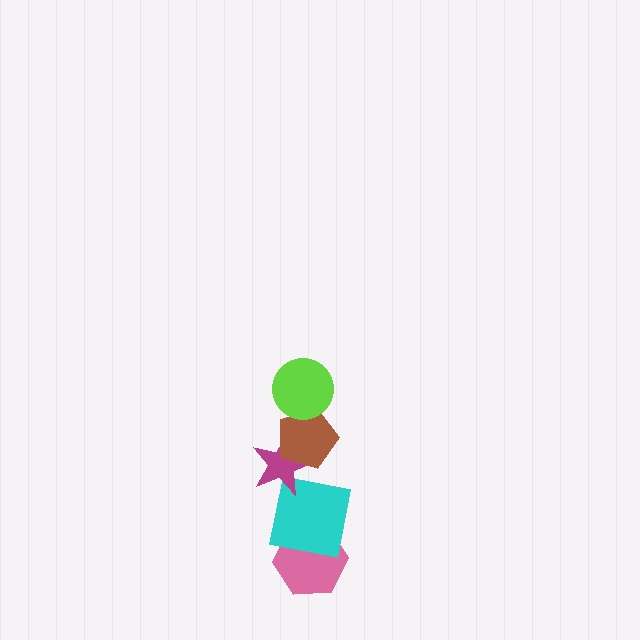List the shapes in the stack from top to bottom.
From top to bottom: the lime circle, the brown pentagon, the magenta star, the cyan square, the pink hexagon.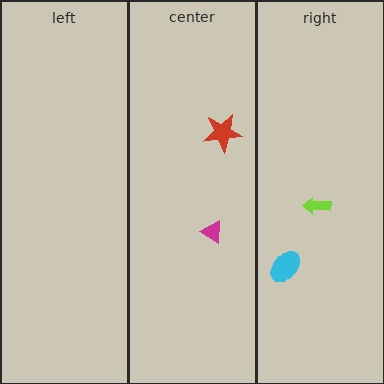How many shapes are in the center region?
2.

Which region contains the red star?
The center region.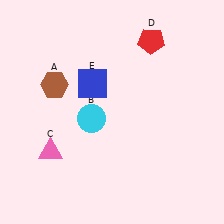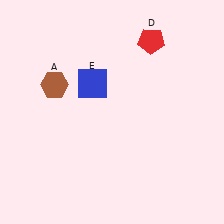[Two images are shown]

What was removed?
The pink triangle (C), the cyan circle (B) were removed in Image 2.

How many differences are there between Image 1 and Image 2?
There are 2 differences between the two images.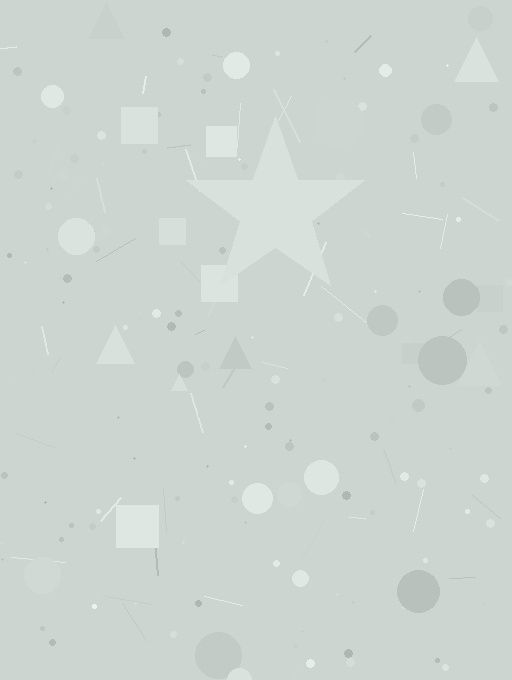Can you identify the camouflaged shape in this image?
The camouflaged shape is a star.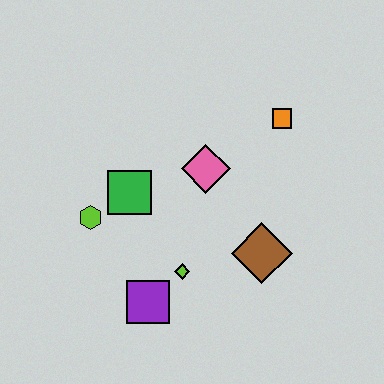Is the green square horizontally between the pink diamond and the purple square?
No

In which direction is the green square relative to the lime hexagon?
The green square is to the right of the lime hexagon.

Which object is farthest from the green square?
The orange square is farthest from the green square.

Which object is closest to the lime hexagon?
The green square is closest to the lime hexagon.